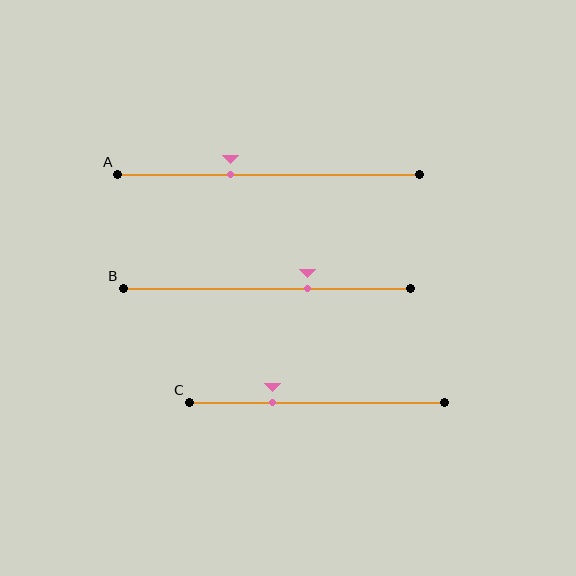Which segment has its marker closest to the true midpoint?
Segment A has its marker closest to the true midpoint.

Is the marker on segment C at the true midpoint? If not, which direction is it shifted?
No, the marker on segment C is shifted to the left by about 17% of the segment length.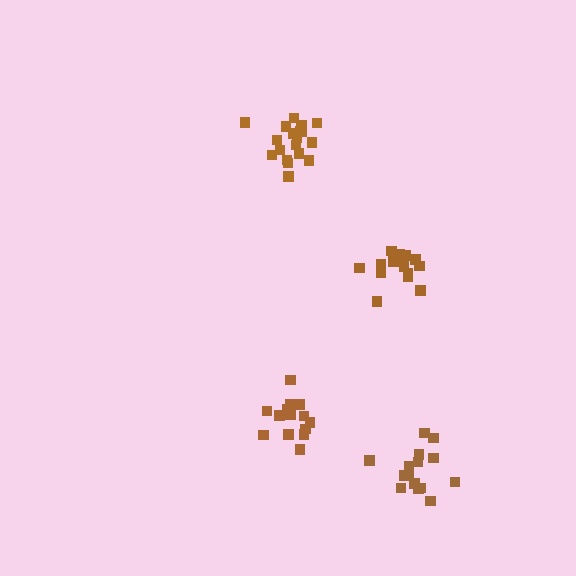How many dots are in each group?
Group 1: 14 dots, Group 2: 15 dots, Group 3: 19 dots, Group 4: 15 dots (63 total).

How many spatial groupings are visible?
There are 4 spatial groupings.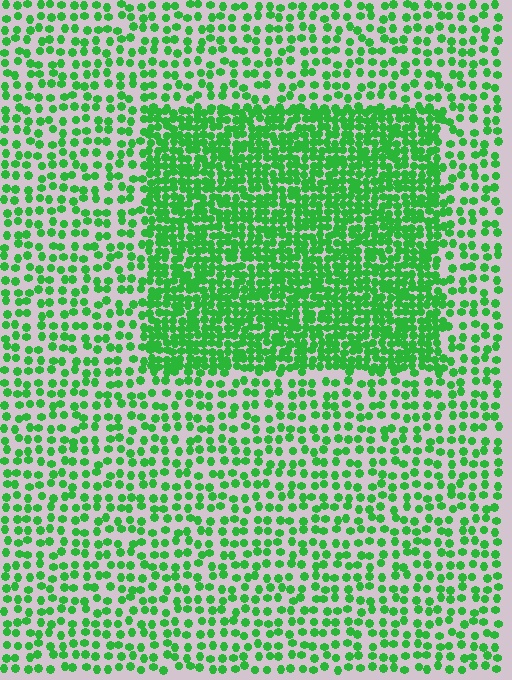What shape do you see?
I see a rectangle.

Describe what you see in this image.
The image contains small green elements arranged at two different densities. A rectangle-shaped region is visible where the elements are more densely packed than the surrounding area.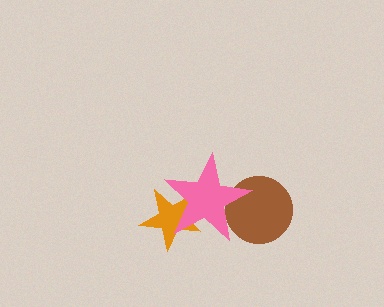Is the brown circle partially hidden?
Yes, it is partially covered by another shape.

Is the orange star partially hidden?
Yes, it is partially covered by another shape.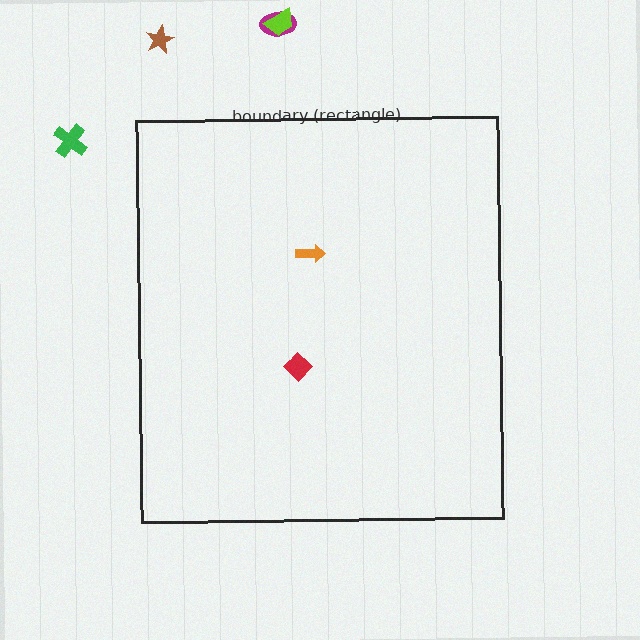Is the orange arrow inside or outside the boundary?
Inside.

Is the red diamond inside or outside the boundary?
Inside.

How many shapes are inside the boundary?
2 inside, 4 outside.